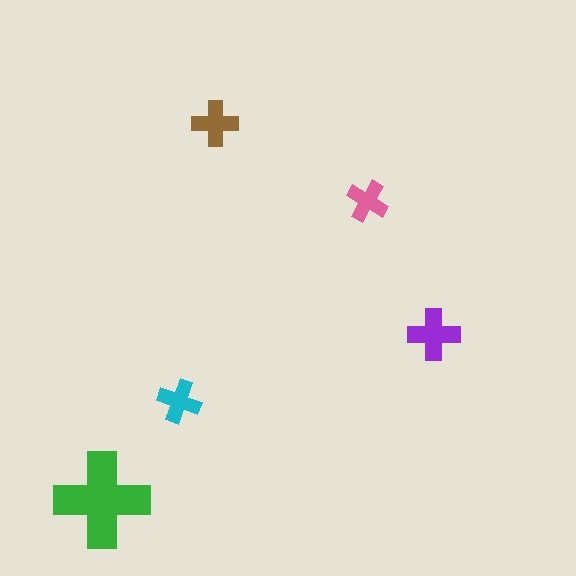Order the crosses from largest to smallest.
the green one, the purple one, the brown one, the cyan one, the pink one.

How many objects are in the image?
There are 5 objects in the image.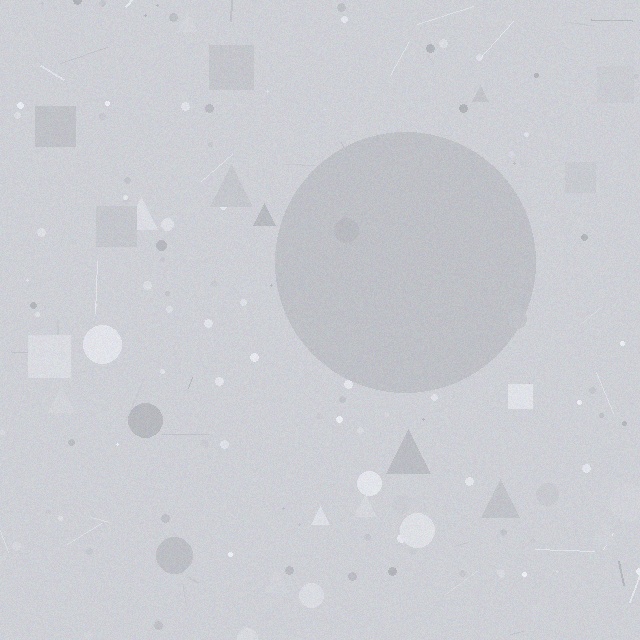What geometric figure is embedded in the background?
A circle is embedded in the background.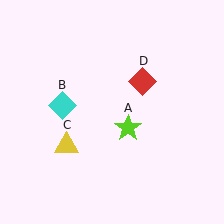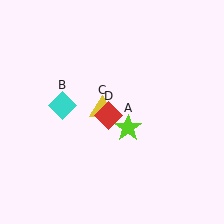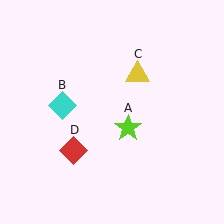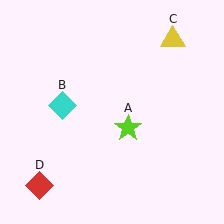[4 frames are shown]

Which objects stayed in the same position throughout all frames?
Lime star (object A) and cyan diamond (object B) remained stationary.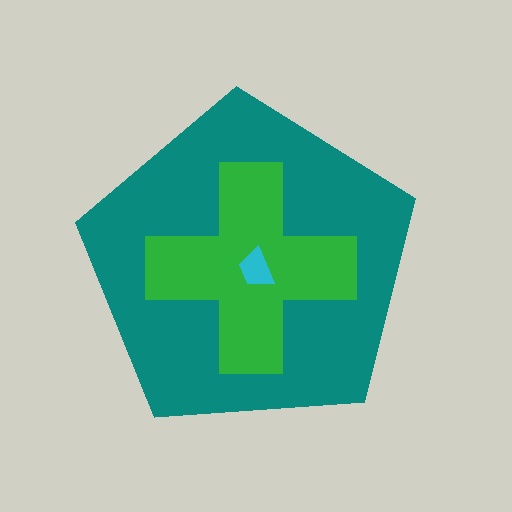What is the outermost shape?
The teal pentagon.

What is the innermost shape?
The cyan trapezoid.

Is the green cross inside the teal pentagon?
Yes.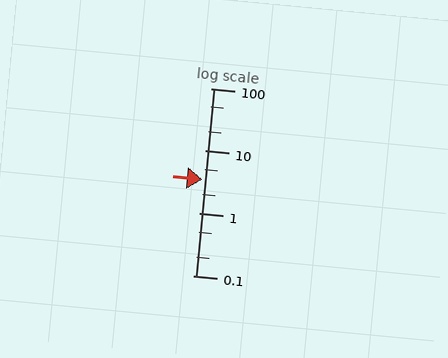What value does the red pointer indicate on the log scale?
The pointer indicates approximately 3.5.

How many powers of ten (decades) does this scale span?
The scale spans 3 decades, from 0.1 to 100.